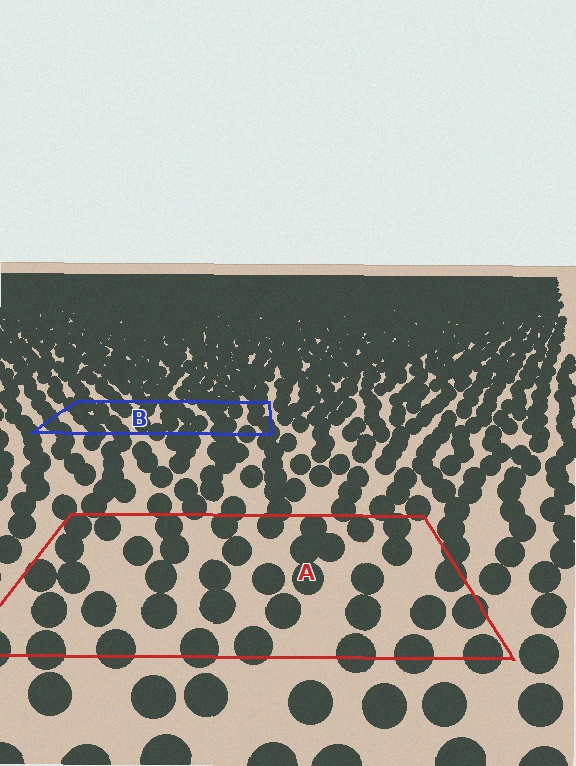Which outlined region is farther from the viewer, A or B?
Region B is farther from the viewer — the texture elements inside it appear smaller and more densely packed.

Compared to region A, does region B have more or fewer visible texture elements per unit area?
Region B has more texture elements per unit area — they are packed more densely because it is farther away.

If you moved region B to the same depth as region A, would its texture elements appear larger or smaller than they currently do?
They would appear larger. At a closer depth, the same texture elements are projected at a bigger on-screen size.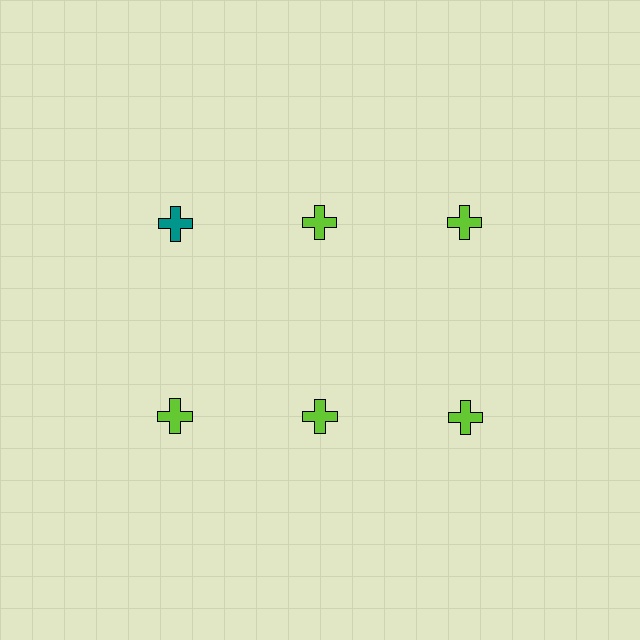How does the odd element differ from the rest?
It has a different color: teal instead of lime.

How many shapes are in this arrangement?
There are 6 shapes arranged in a grid pattern.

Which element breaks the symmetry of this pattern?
The teal cross in the top row, leftmost column breaks the symmetry. All other shapes are lime crosses.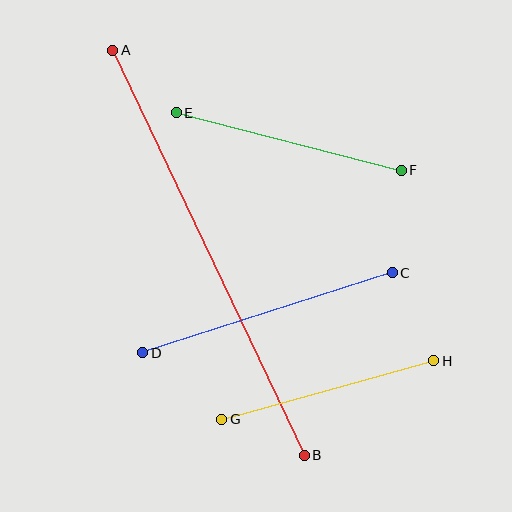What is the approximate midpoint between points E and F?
The midpoint is at approximately (289, 142) pixels.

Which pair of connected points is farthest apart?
Points A and B are farthest apart.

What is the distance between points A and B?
The distance is approximately 448 pixels.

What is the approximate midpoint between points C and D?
The midpoint is at approximately (267, 313) pixels.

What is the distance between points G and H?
The distance is approximately 220 pixels.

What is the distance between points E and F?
The distance is approximately 232 pixels.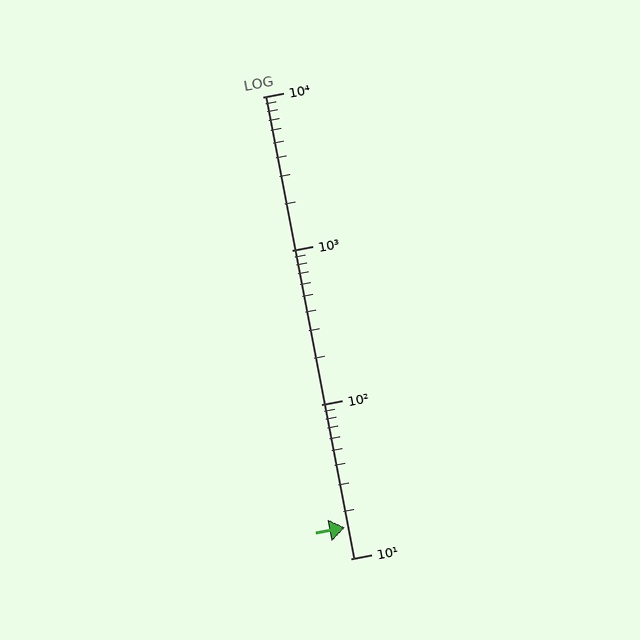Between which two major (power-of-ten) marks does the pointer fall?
The pointer is between 10 and 100.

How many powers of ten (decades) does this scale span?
The scale spans 3 decades, from 10 to 10000.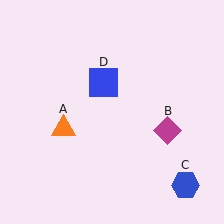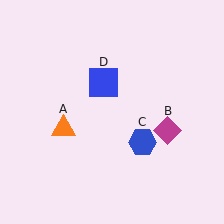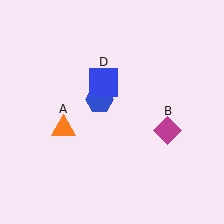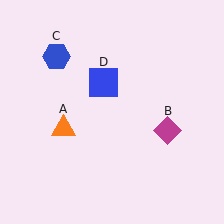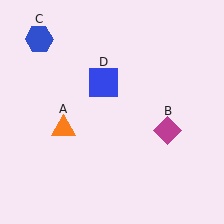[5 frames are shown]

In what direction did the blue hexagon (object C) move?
The blue hexagon (object C) moved up and to the left.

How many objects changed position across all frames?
1 object changed position: blue hexagon (object C).